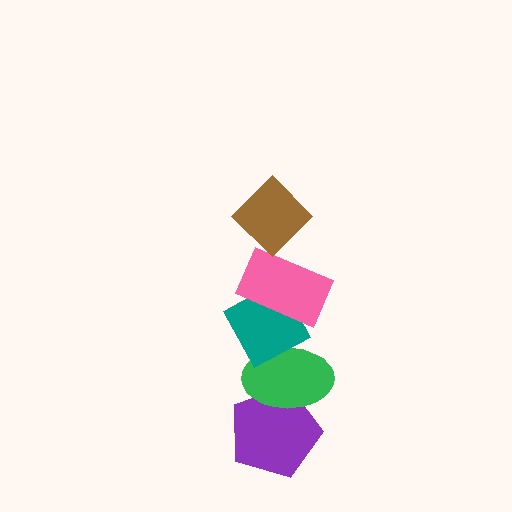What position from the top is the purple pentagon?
The purple pentagon is 5th from the top.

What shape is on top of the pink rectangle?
The brown diamond is on top of the pink rectangle.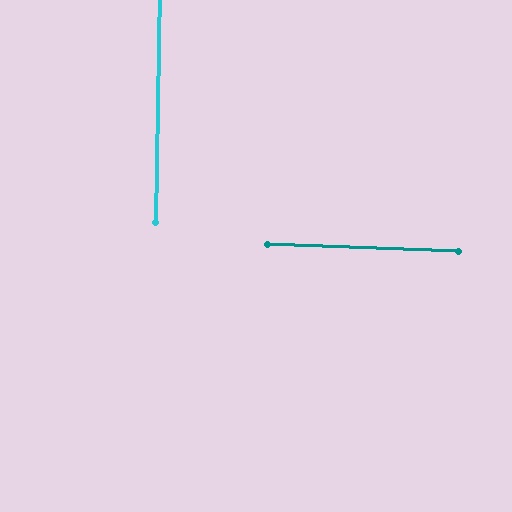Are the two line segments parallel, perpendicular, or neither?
Perpendicular — they meet at approximately 89°.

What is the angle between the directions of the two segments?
Approximately 89 degrees.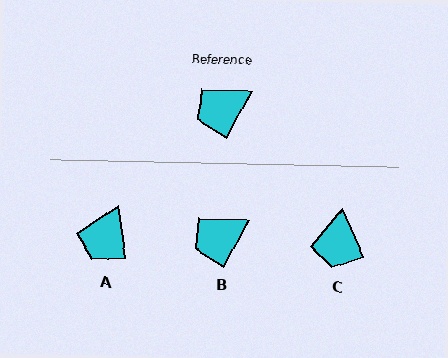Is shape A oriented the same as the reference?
No, it is off by about 37 degrees.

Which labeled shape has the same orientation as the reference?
B.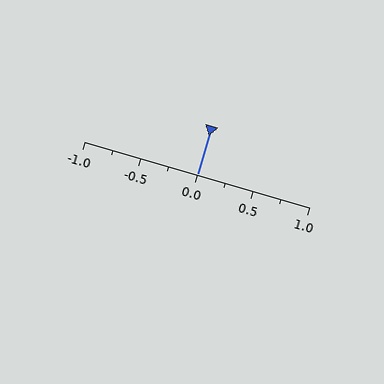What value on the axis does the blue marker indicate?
The marker indicates approximately 0.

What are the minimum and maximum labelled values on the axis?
The axis runs from -1.0 to 1.0.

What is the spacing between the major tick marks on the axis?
The major ticks are spaced 0.5 apart.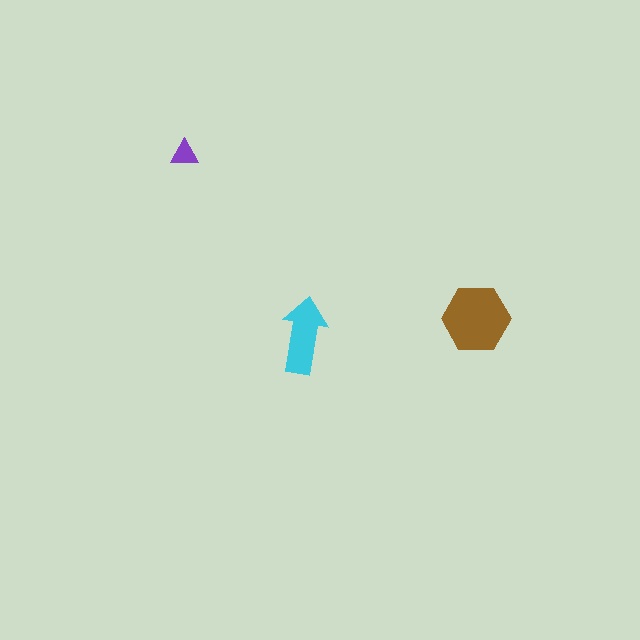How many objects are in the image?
There are 3 objects in the image.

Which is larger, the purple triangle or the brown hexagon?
The brown hexagon.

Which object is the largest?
The brown hexagon.